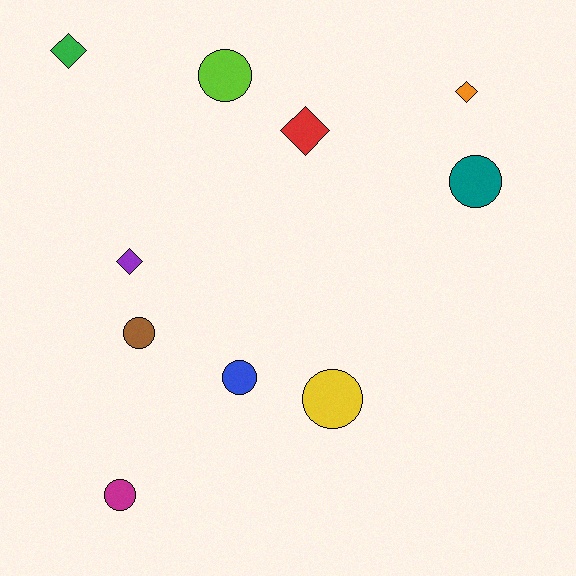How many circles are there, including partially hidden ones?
There are 6 circles.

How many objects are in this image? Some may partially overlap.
There are 10 objects.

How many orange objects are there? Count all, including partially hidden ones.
There is 1 orange object.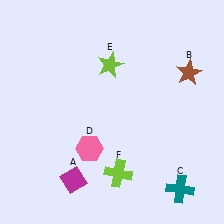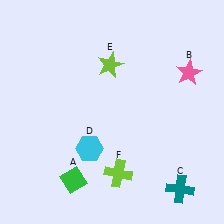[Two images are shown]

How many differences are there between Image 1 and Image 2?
There are 3 differences between the two images.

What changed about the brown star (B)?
In Image 1, B is brown. In Image 2, it changed to pink.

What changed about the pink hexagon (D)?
In Image 1, D is pink. In Image 2, it changed to cyan.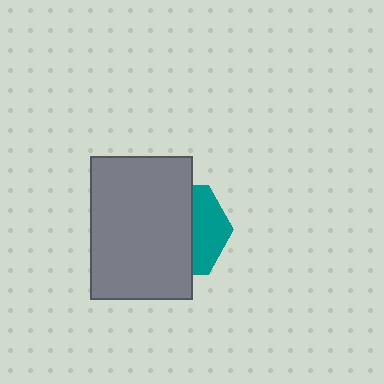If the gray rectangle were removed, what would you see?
You would see the complete teal hexagon.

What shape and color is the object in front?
The object in front is a gray rectangle.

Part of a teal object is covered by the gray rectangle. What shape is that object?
It is a hexagon.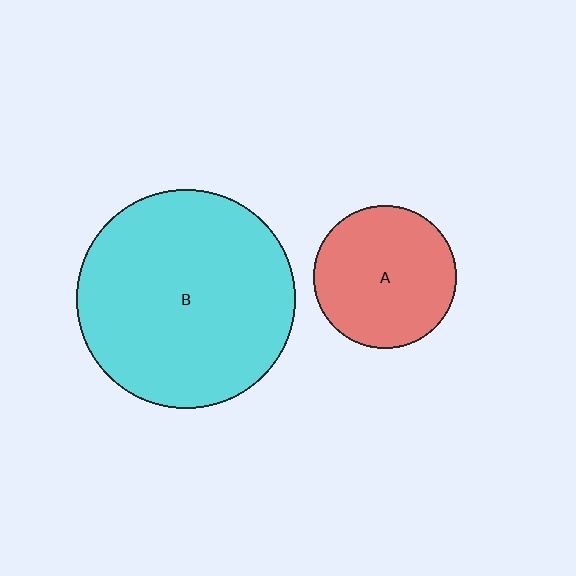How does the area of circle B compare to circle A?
Approximately 2.4 times.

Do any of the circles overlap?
No, none of the circles overlap.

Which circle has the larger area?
Circle B (cyan).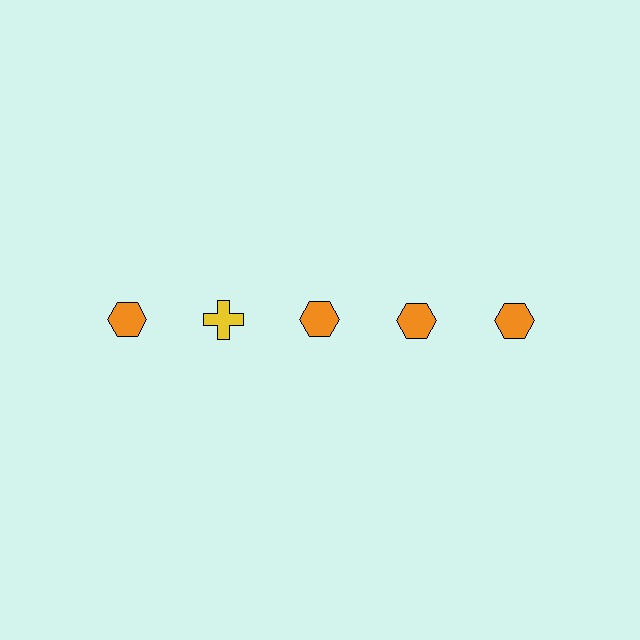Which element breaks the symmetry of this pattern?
The yellow cross in the top row, second from left column breaks the symmetry. All other shapes are orange hexagons.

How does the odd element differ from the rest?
It differs in both color (yellow instead of orange) and shape (cross instead of hexagon).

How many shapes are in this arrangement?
There are 5 shapes arranged in a grid pattern.